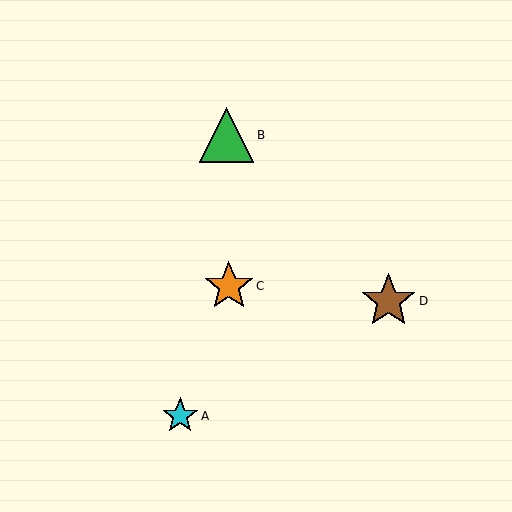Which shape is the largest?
The brown star (labeled D) is the largest.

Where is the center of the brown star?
The center of the brown star is at (388, 301).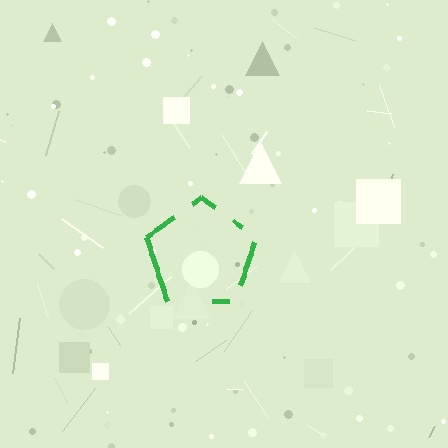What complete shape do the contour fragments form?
The contour fragments form a pentagon.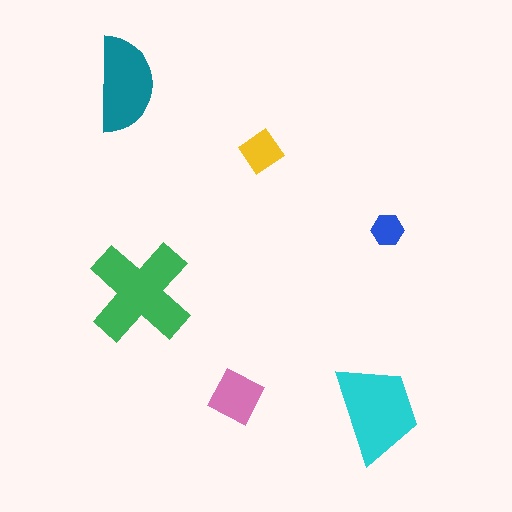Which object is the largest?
The green cross.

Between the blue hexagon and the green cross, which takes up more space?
The green cross.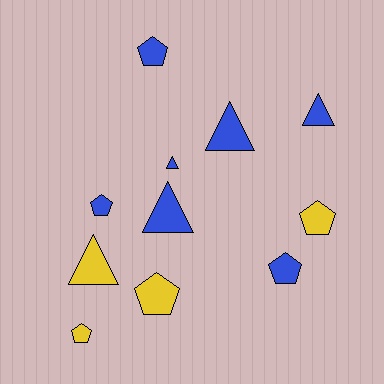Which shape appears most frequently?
Pentagon, with 6 objects.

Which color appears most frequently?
Blue, with 7 objects.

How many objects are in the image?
There are 11 objects.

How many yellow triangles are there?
There is 1 yellow triangle.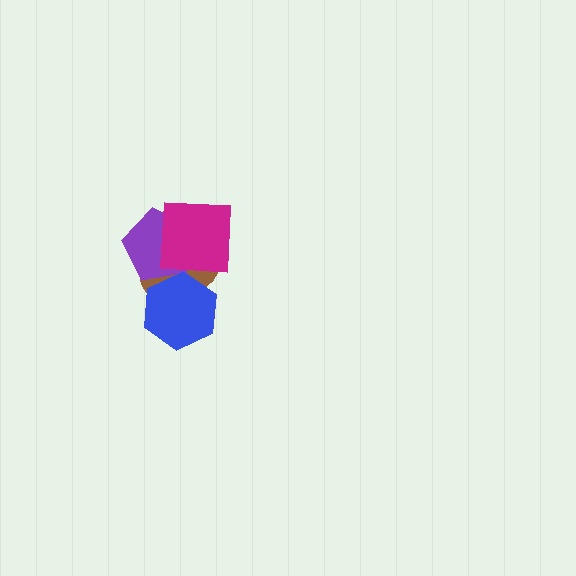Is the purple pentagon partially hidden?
Yes, it is partially covered by another shape.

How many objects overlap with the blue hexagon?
2 objects overlap with the blue hexagon.